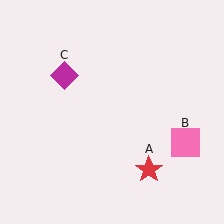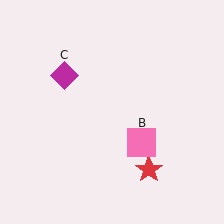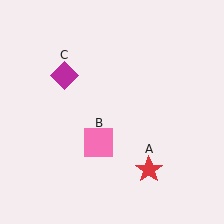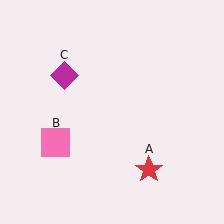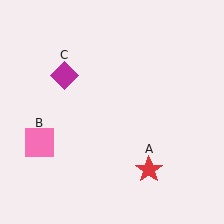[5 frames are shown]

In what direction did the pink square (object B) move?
The pink square (object B) moved left.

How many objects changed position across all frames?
1 object changed position: pink square (object B).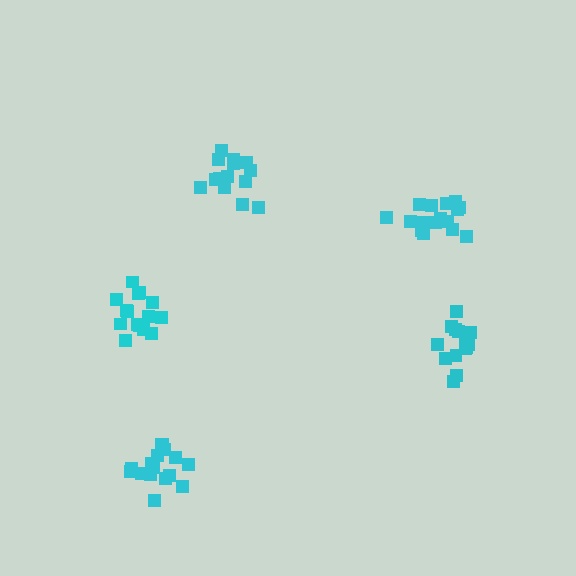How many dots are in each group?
Group 1: 17 dots, Group 2: 14 dots, Group 3: 16 dots, Group 4: 15 dots, Group 5: 14 dots (76 total).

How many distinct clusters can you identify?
There are 5 distinct clusters.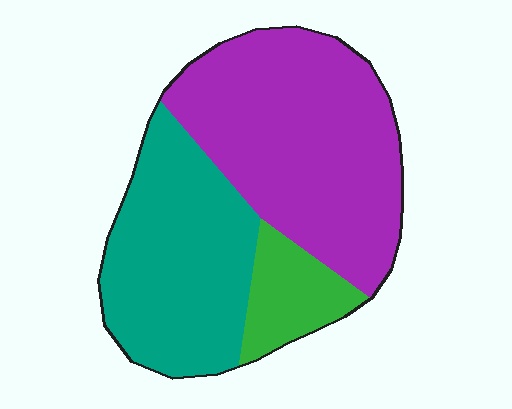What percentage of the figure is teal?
Teal takes up between a third and a half of the figure.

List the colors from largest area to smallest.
From largest to smallest: purple, teal, green.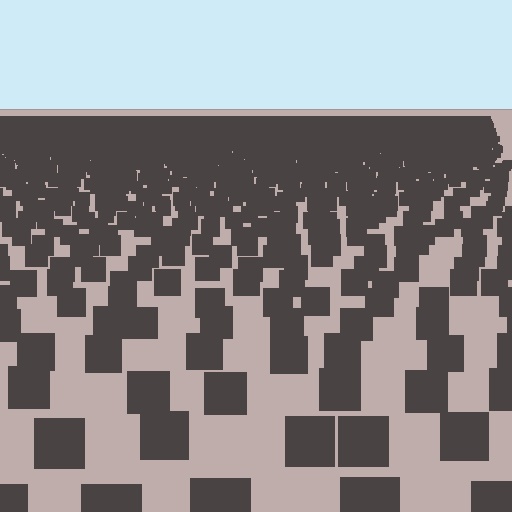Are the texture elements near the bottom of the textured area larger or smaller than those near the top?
Larger. Near the bottom, elements are closer to the viewer and appear at a bigger on-screen size.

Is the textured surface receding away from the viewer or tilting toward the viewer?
The surface is receding away from the viewer. Texture elements get smaller and denser toward the top.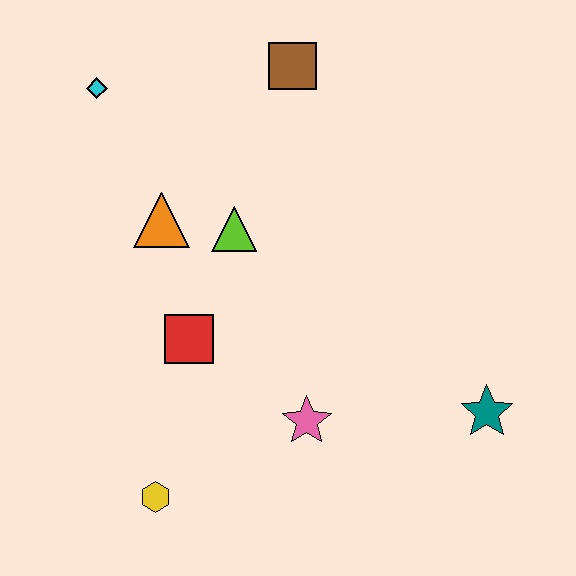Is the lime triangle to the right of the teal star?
No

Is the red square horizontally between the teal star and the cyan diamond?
Yes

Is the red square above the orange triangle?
No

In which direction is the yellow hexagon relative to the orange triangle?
The yellow hexagon is below the orange triangle.